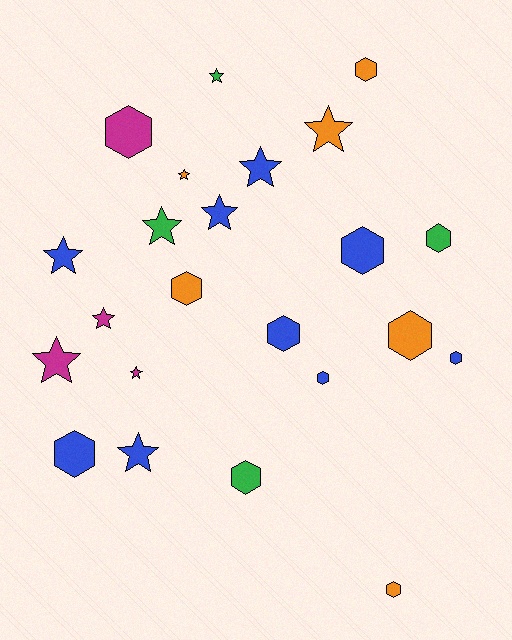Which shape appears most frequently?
Hexagon, with 12 objects.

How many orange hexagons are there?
There are 4 orange hexagons.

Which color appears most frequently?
Blue, with 9 objects.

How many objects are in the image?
There are 23 objects.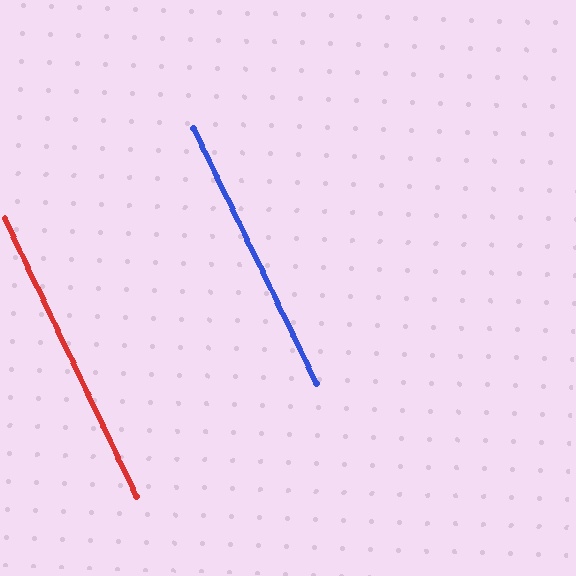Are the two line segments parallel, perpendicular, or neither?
Parallel — their directions differ by only 0.5°.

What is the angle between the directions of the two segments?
Approximately 1 degree.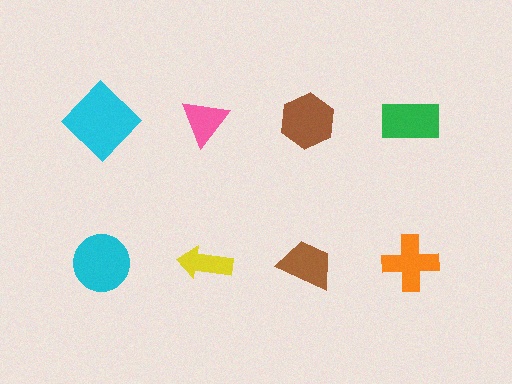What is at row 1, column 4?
A green rectangle.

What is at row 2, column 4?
An orange cross.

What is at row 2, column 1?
A cyan circle.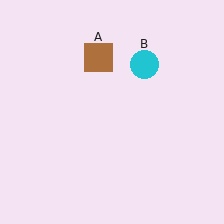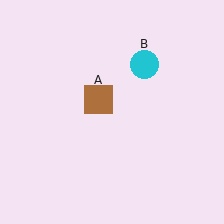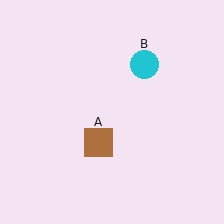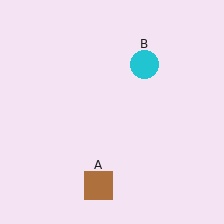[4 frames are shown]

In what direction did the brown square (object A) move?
The brown square (object A) moved down.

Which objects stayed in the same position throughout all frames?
Cyan circle (object B) remained stationary.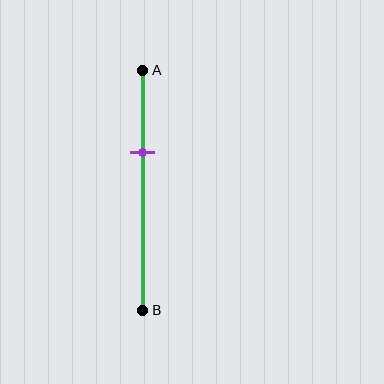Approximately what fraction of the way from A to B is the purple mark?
The purple mark is approximately 35% of the way from A to B.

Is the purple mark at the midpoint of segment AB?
No, the mark is at about 35% from A, not at the 50% midpoint.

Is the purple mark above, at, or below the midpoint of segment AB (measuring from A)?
The purple mark is above the midpoint of segment AB.